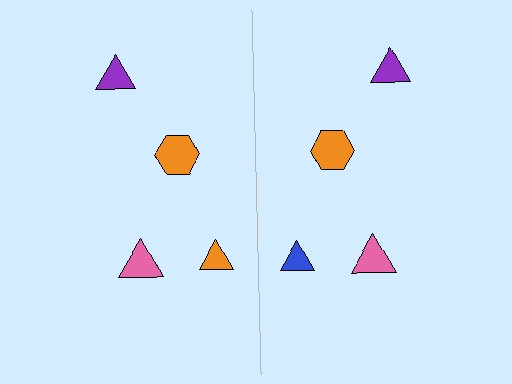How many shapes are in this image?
There are 8 shapes in this image.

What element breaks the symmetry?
The blue triangle on the right side breaks the symmetry — its mirror counterpart is orange.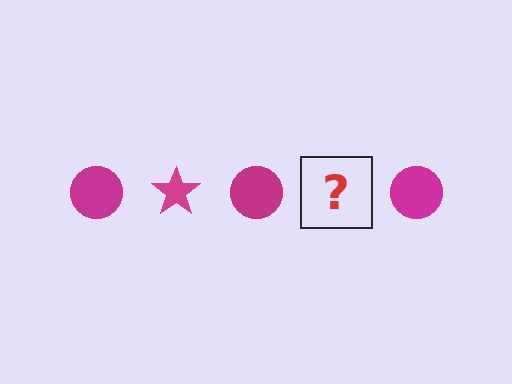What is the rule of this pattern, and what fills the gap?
The rule is that the pattern cycles through circle, star shapes in magenta. The gap should be filled with a magenta star.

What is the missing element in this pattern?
The missing element is a magenta star.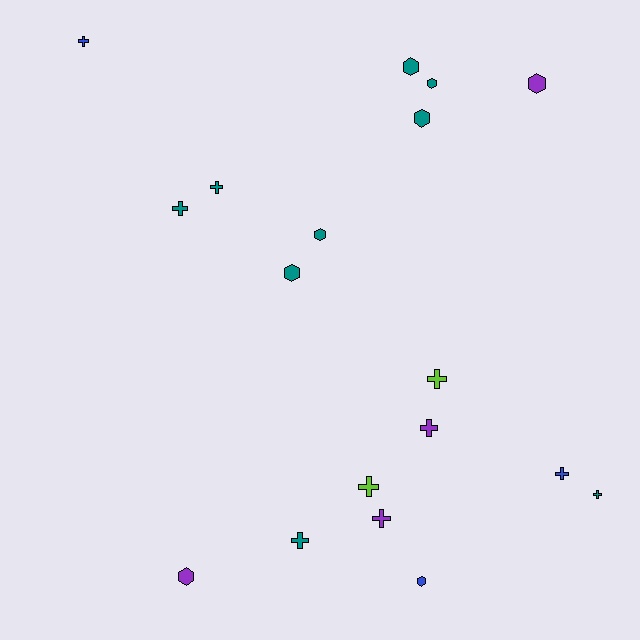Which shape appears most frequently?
Cross, with 10 objects.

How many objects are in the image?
There are 18 objects.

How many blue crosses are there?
There are 2 blue crosses.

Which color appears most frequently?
Teal, with 9 objects.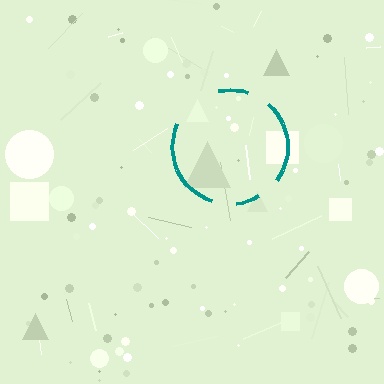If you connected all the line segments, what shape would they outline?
They would outline a circle.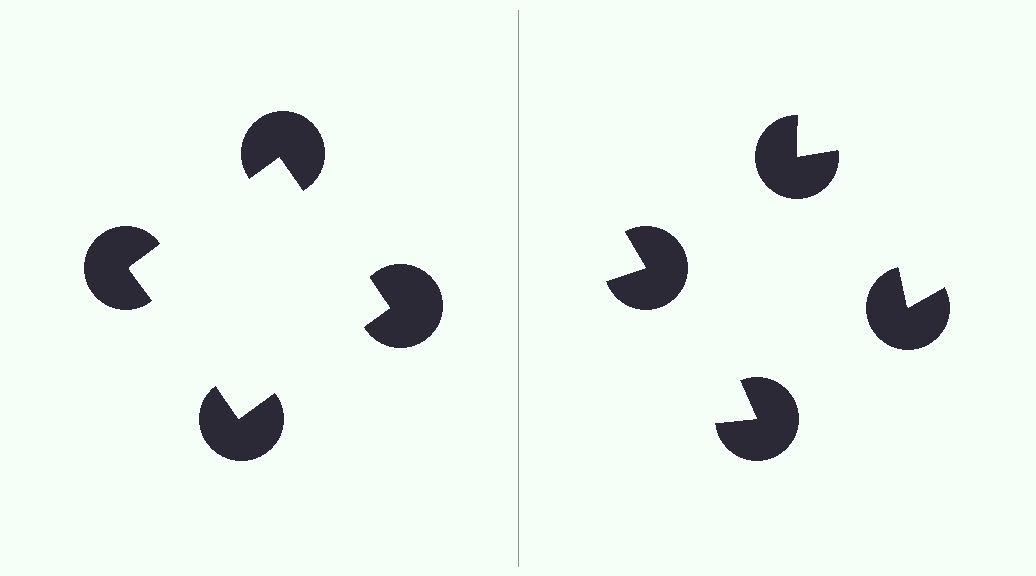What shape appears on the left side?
An illusory square.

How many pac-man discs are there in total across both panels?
8 — 4 on each side.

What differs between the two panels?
The pac-man discs are positioned identically on both sides; only the wedge orientations differ. On the left they align to a square; on the right they are misaligned.